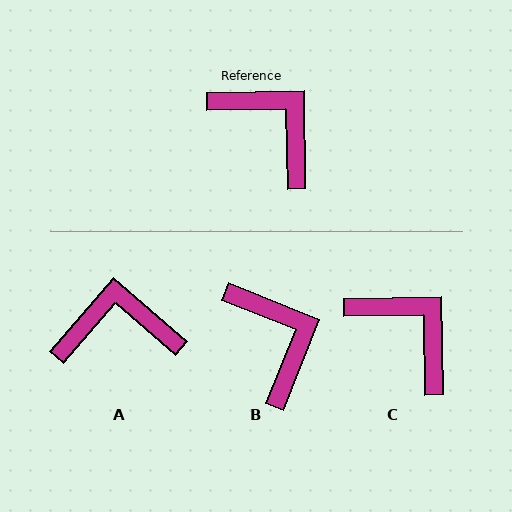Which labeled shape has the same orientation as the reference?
C.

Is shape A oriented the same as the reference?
No, it is off by about 48 degrees.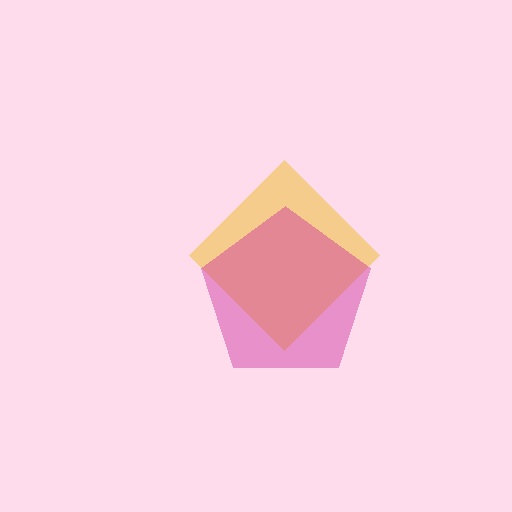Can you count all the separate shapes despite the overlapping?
Yes, there are 2 separate shapes.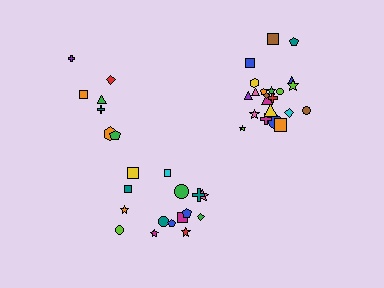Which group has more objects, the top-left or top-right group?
The top-right group.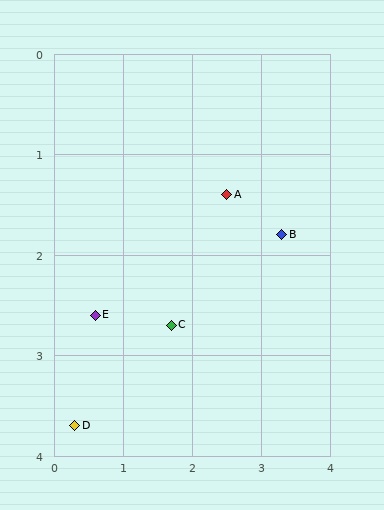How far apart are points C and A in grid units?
Points C and A are about 1.5 grid units apart.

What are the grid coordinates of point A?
Point A is at approximately (2.5, 1.4).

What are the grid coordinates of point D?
Point D is at approximately (0.3, 3.7).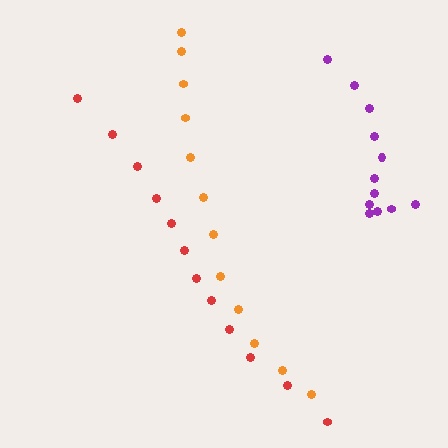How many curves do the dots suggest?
There are 3 distinct paths.